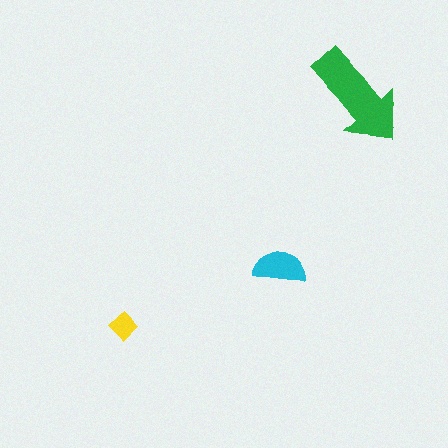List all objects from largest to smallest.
The green arrow, the cyan semicircle, the yellow diamond.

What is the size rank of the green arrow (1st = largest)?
1st.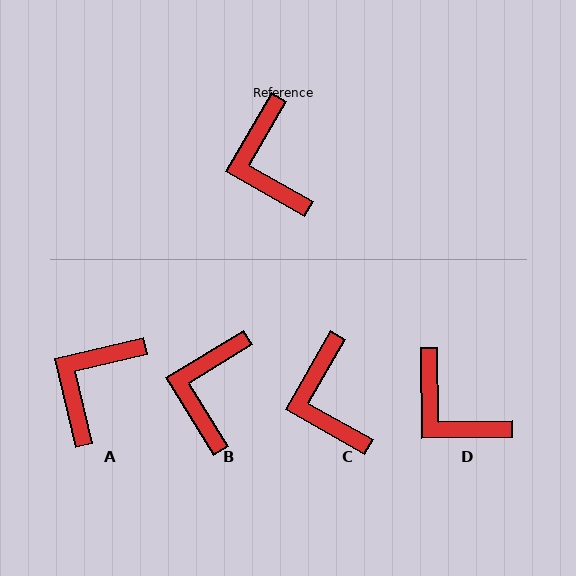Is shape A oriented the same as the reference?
No, it is off by about 47 degrees.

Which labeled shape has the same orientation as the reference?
C.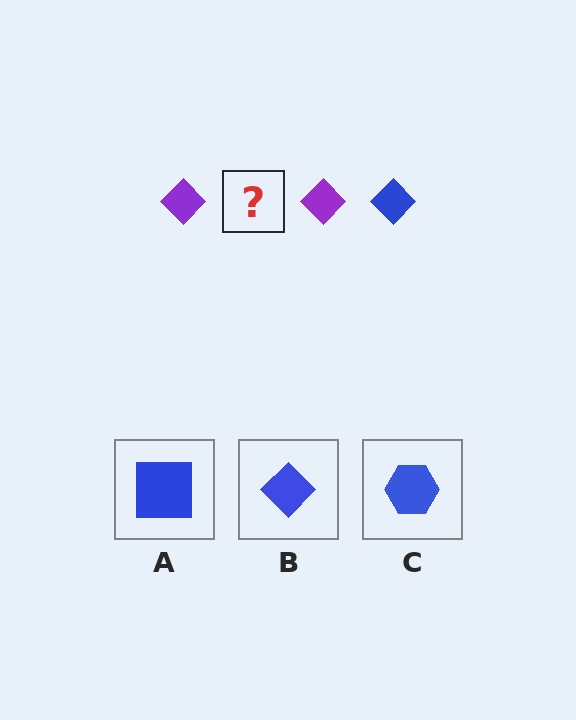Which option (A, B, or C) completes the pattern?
B.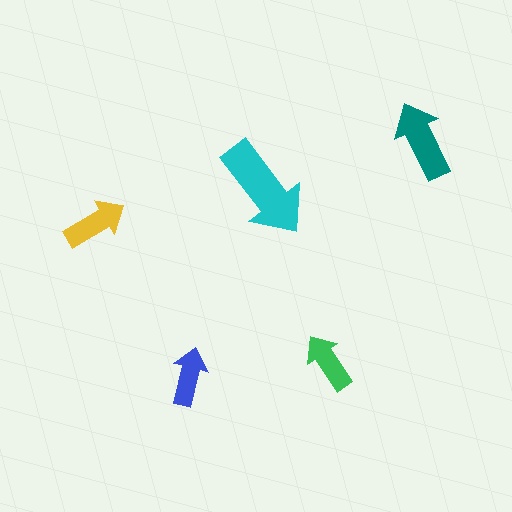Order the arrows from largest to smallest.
the cyan one, the teal one, the yellow one, the green one, the blue one.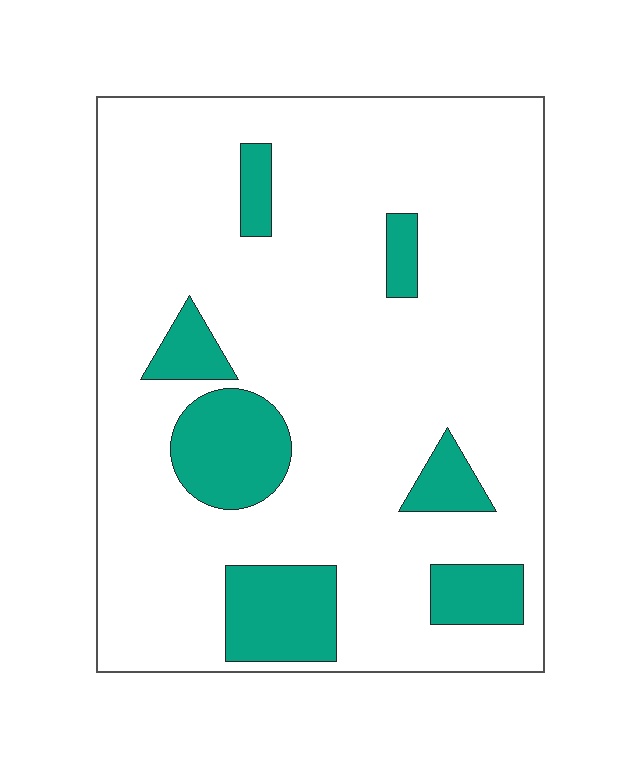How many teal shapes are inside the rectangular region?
7.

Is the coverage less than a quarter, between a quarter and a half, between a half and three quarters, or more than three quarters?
Less than a quarter.